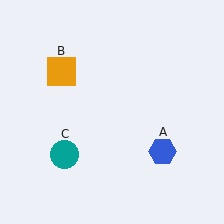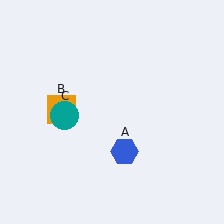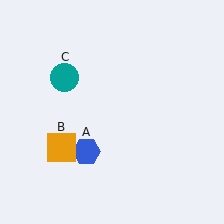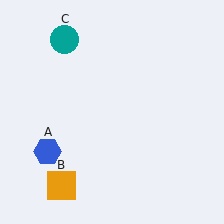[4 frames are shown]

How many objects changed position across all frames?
3 objects changed position: blue hexagon (object A), orange square (object B), teal circle (object C).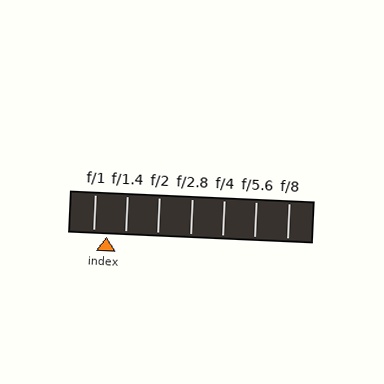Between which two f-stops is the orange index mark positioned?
The index mark is between f/1 and f/1.4.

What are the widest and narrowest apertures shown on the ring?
The widest aperture shown is f/1 and the narrowest is f/8.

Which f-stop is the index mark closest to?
The index mark is closest to f/1.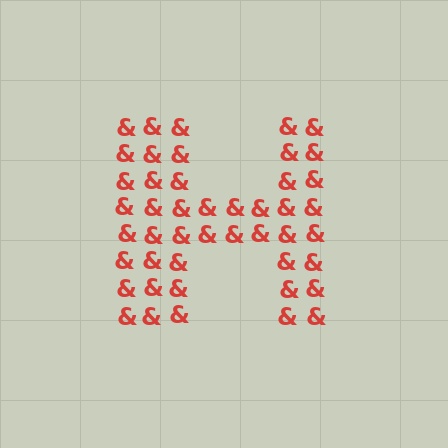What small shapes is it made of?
It is made of small ampersands.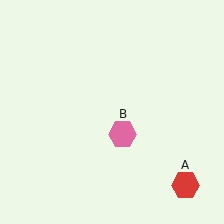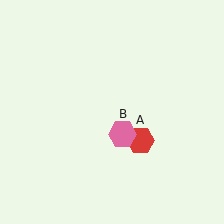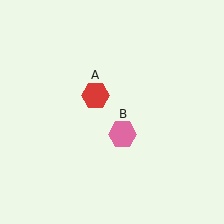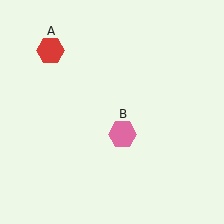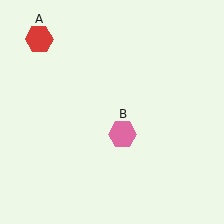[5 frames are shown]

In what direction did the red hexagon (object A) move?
The red hexagon (object A) moved up and to the left.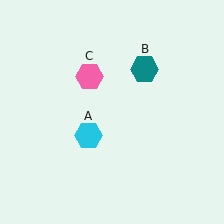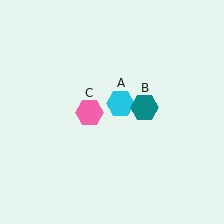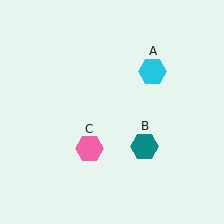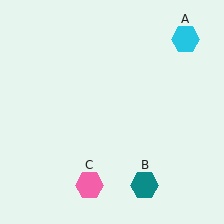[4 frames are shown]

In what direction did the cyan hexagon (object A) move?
The cyan hexagon (object A) moved up and to the right.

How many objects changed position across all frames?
3 objects changed position: cyan hexagon (object A), teal hexagon (object B), pink hexagon (object C).